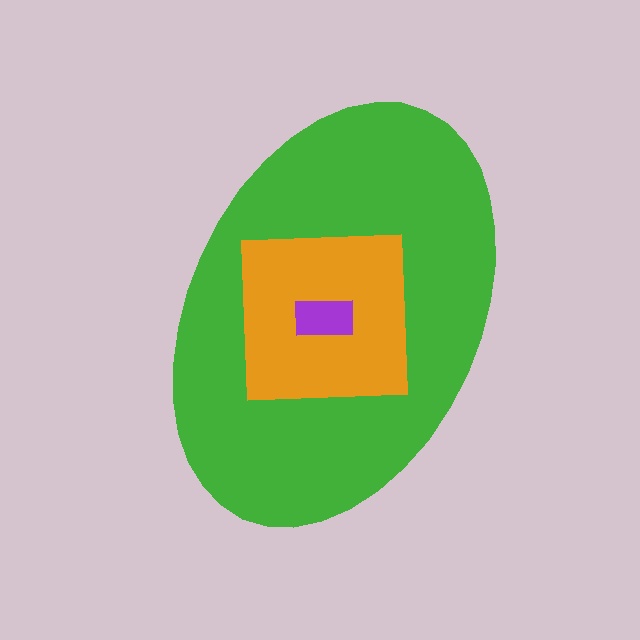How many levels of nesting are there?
3.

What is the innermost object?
The purple rectangle.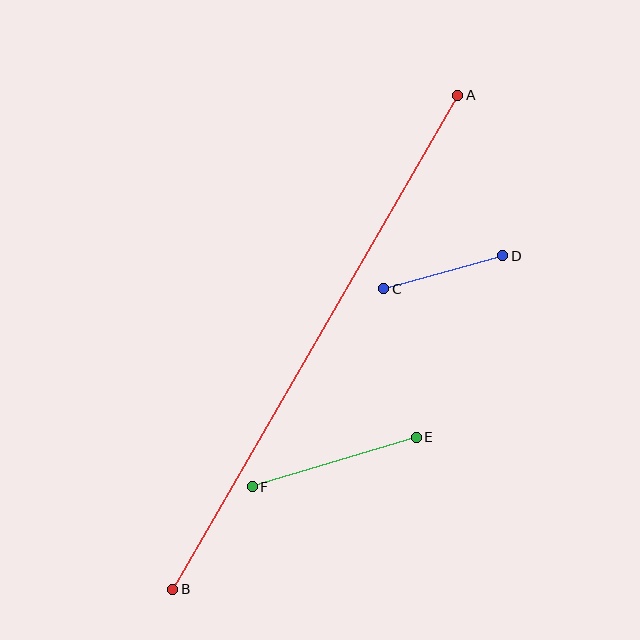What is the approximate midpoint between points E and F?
The midpoint is at approximately (334, 462) pixels.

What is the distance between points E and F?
The distance is approximately 171 pixels.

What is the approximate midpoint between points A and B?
The midpoint is at approximately (315, 342) pixels.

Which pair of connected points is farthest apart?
Points A and B are farthest apart.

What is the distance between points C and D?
The distance is approximately 123 pixels.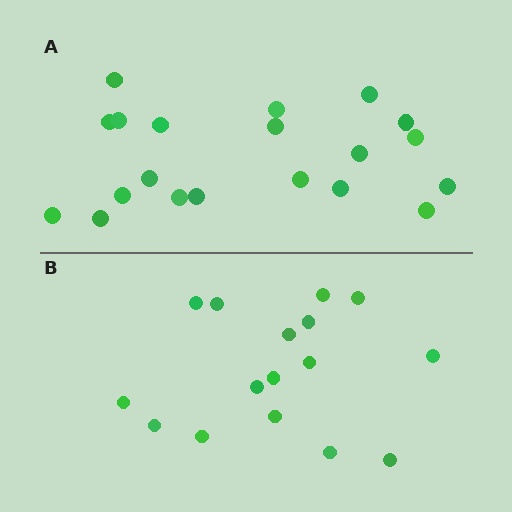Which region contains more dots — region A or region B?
Region A (the top region) has more dots.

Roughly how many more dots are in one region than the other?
Region A has about 4 more dots than region B.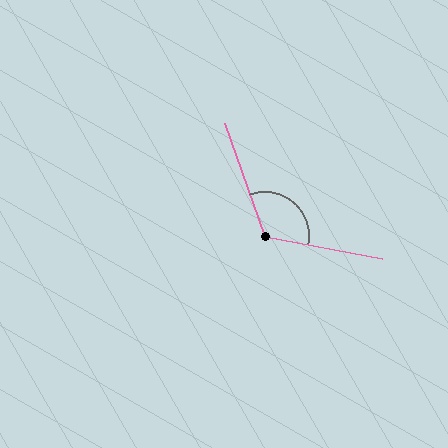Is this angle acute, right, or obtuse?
It is obtuse.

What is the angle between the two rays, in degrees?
Approximately 120 degrees.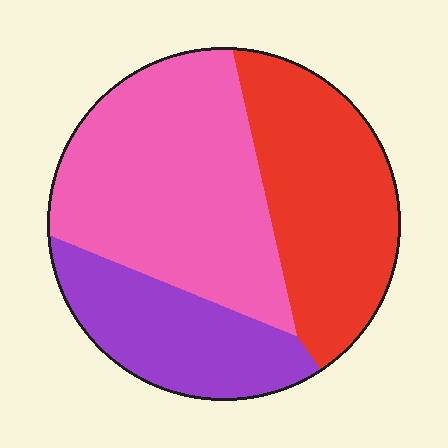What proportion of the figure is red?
Red takes up about one third (1/3) of the figure.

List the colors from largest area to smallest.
From largest to smallest: pink, red, purple.